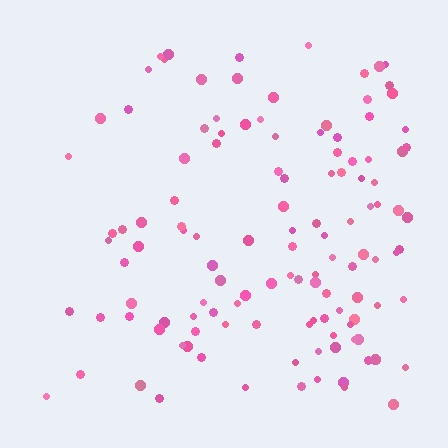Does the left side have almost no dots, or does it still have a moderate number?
Still a moderate number, just noticeably fewer than the right.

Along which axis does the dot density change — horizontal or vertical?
Horizontal.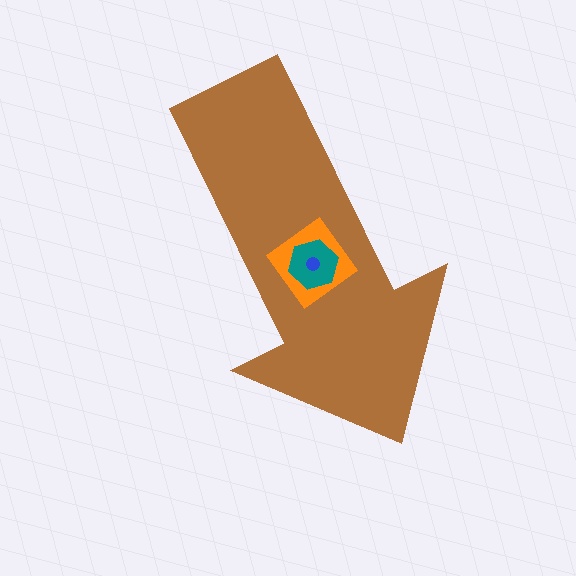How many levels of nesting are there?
4.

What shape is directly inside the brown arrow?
The orange diamond.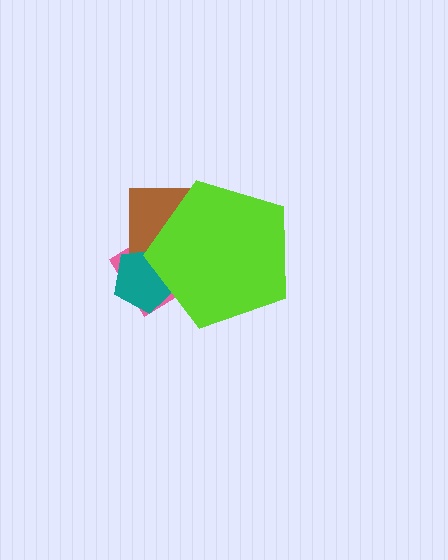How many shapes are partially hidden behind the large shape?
3 shapes are partially hidden.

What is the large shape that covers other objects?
A lime pentagon.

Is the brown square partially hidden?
Yes, the brown square is partially hidden behind the lime pentagon.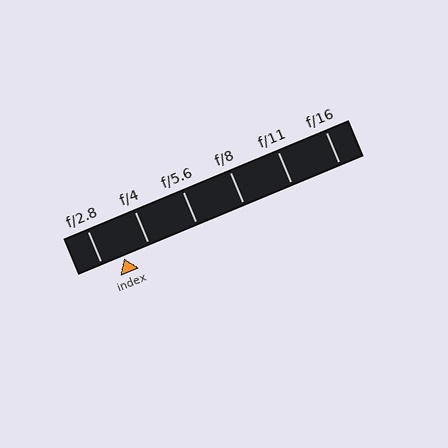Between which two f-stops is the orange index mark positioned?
The index mark is between f/2.8 and f/4.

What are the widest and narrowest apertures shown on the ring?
The widest aperture shown is f/2.8 and the narrowest is f/16.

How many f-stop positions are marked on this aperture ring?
There are 6 f-stop positions marked.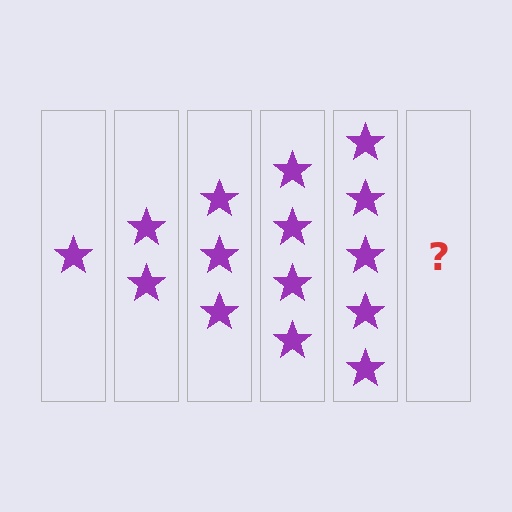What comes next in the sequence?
The next element should be 6 stars.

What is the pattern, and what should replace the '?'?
The pattern is that each step adds one more star. The '?' should be 6 stars.